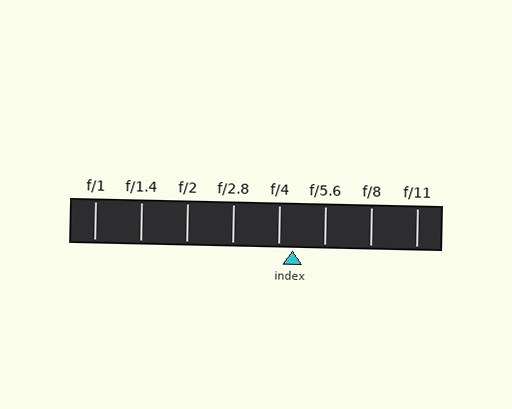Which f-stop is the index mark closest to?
The index mark is closest to f/4.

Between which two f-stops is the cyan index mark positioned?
The index mark is between f/4 and f/5.6.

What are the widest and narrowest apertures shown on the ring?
The widest aperture shown is f/1 and the narrowest is f/11.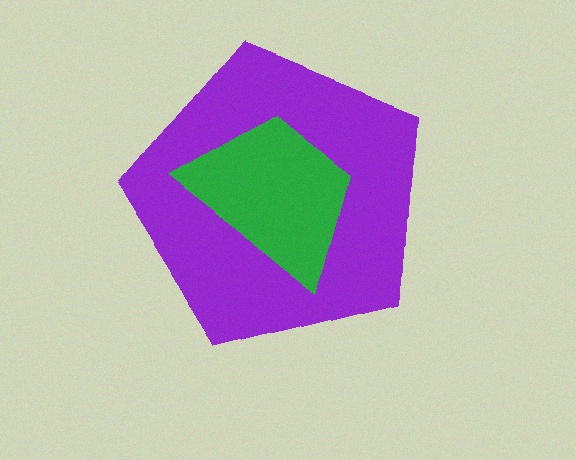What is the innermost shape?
The green trapezoid.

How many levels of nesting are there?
2.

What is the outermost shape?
The purple pentagon.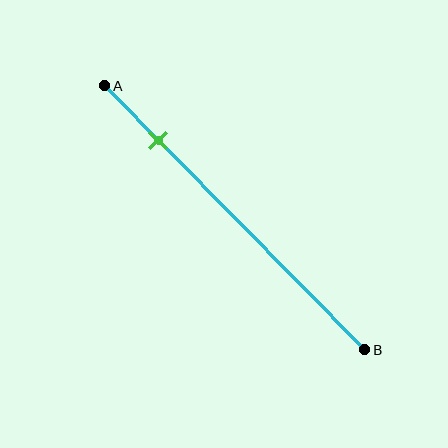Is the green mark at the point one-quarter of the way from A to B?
No, the mark is at about 20% from A, not at the 25% one-quarter point.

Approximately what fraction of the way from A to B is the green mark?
The green mark is approximately 20% of the way from A to B.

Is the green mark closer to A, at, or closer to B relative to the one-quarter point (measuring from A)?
The green mark is closer to point A than the one-quarter point of segment AB.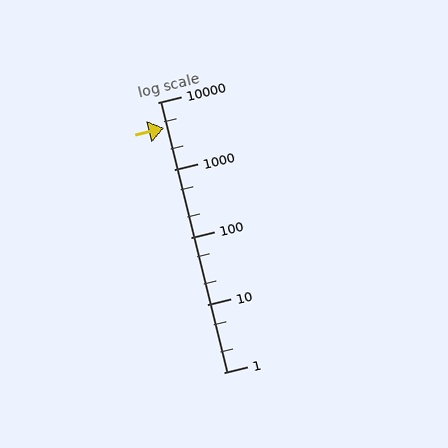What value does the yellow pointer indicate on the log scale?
The pointer indicates approximately 4100.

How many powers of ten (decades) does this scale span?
The scale spans 4 decades, from 1 to 10000.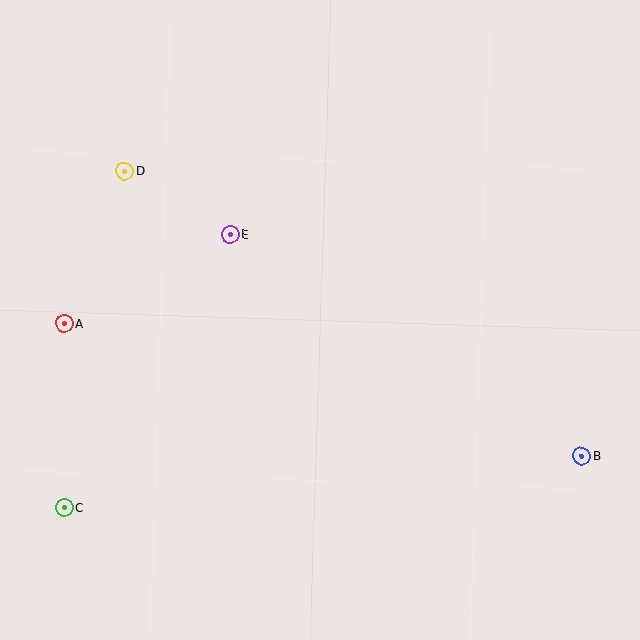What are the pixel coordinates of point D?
Point D is at (124, 171).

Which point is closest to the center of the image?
Point E at (230, 234) is closest to the center.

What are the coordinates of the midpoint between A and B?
The midpoint between A and B is at (323, 390).